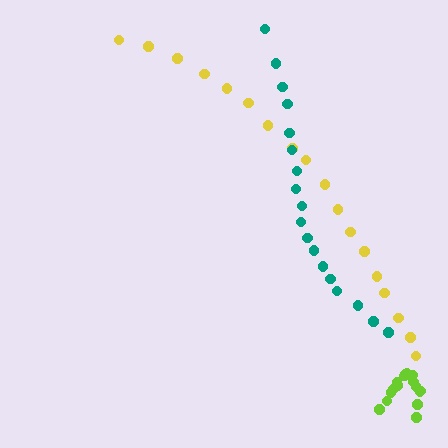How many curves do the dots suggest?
There are 3 distinct paths.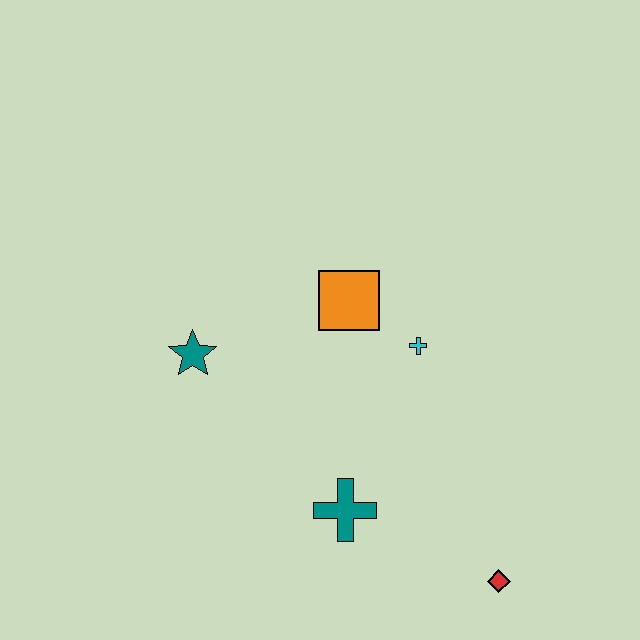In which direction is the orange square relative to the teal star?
The orange square is to the right of the teal star.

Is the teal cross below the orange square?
Yes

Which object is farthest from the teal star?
The red diamond is farthest from the teal star.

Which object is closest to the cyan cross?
The orange square is closest to the cyan cross.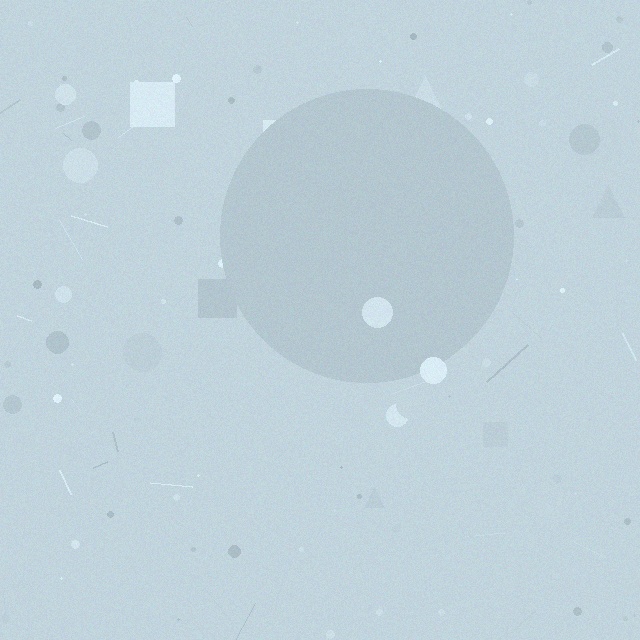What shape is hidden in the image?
A circle is hidden in the image.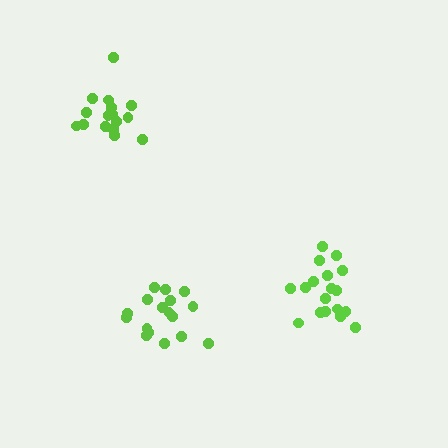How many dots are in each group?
Group 1: 17 dots, Group 2: 18 dots, Group 3: 16 dots (51 total).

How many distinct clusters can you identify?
There are 3 distinct clusters.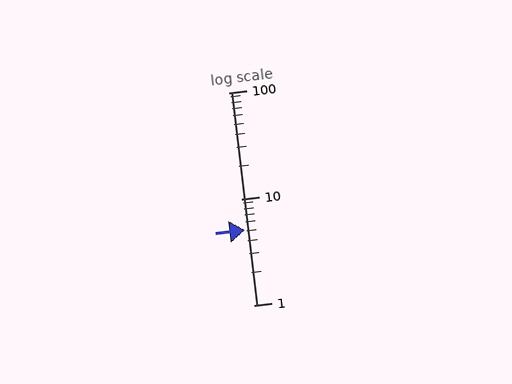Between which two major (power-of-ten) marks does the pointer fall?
The pointer is between 1 and 10.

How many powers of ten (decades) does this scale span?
The scale spans 2 decades, from 1 to 100.